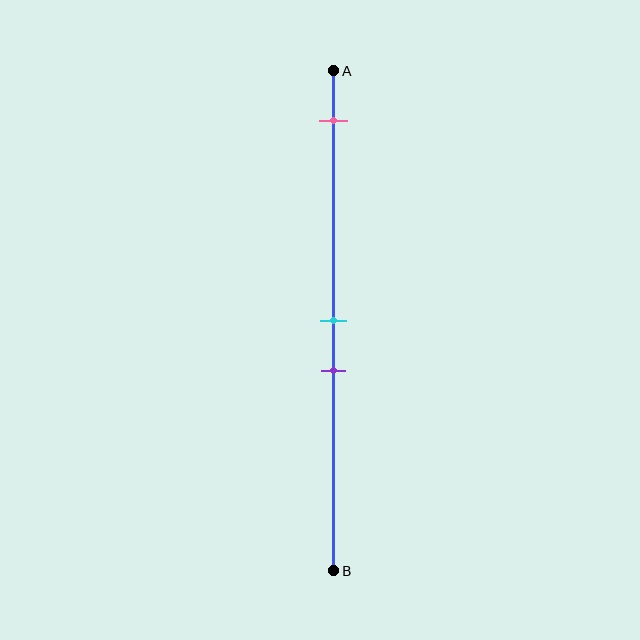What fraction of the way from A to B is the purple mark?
The purple mark is approximately 60% (0.6) of the way from A to B.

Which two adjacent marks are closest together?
The cyan and purple marks are the closest adjacent pair.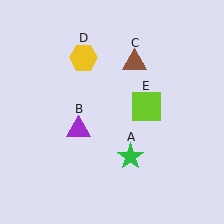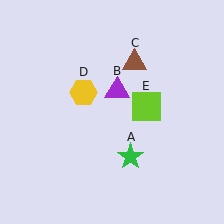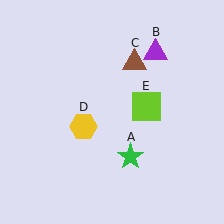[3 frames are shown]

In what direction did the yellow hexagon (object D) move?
The yellow hexagon (object D) moved down.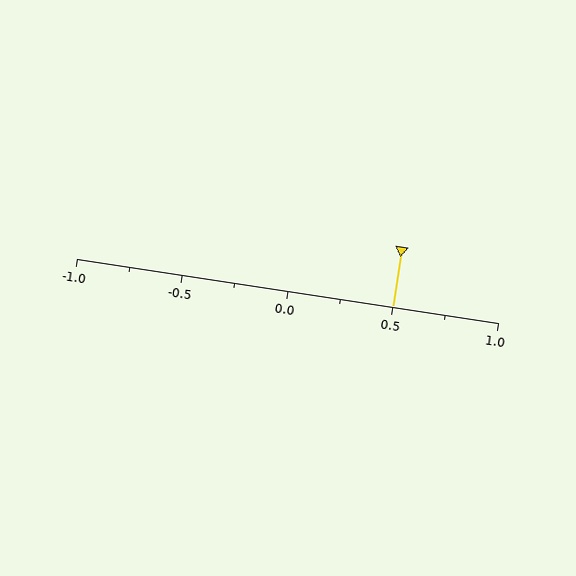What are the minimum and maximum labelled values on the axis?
The axis runs from -1.0 to 1.0.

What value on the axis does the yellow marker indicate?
The marker indicates approximately 0.5.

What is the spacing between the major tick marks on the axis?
The major ticks are spaced 0.5 apart.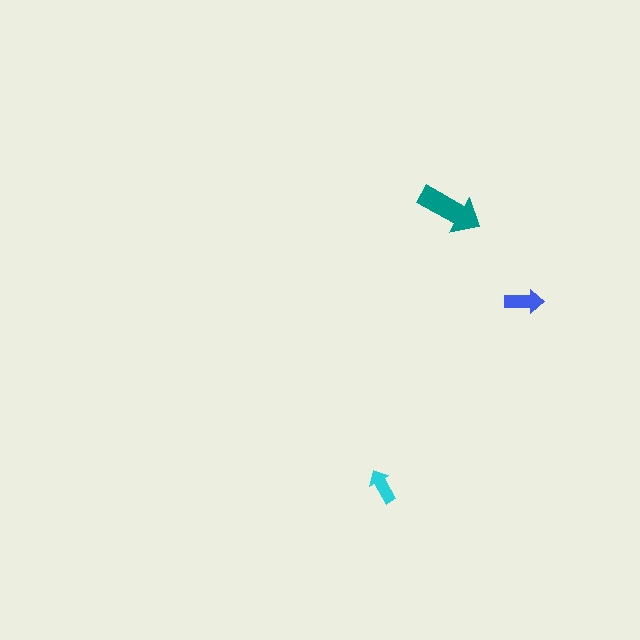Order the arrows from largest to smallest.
the teal one, the blue one, the cyan one.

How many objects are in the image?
There are 3 objects in the image.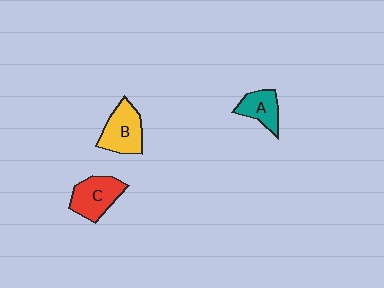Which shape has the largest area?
Shape B (yellow).